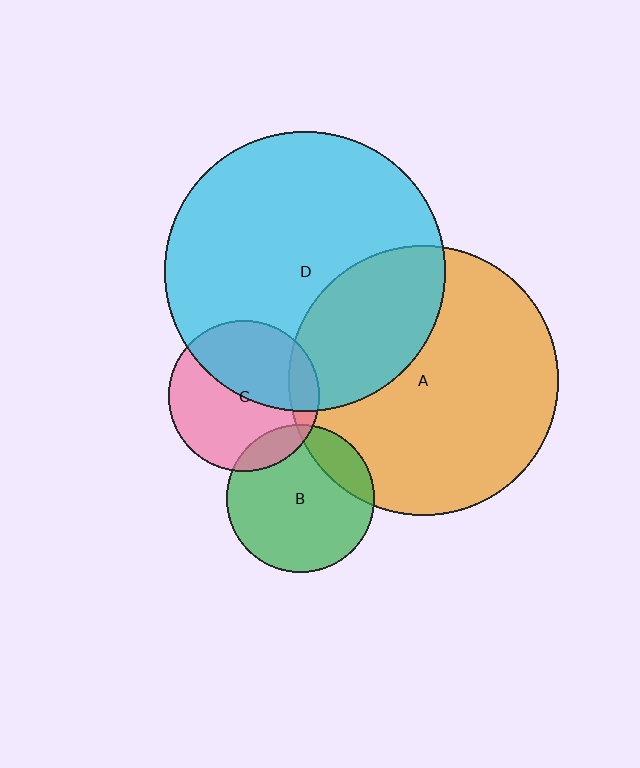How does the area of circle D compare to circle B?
Approximately 3.6 times.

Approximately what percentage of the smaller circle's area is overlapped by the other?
Approximately 15%.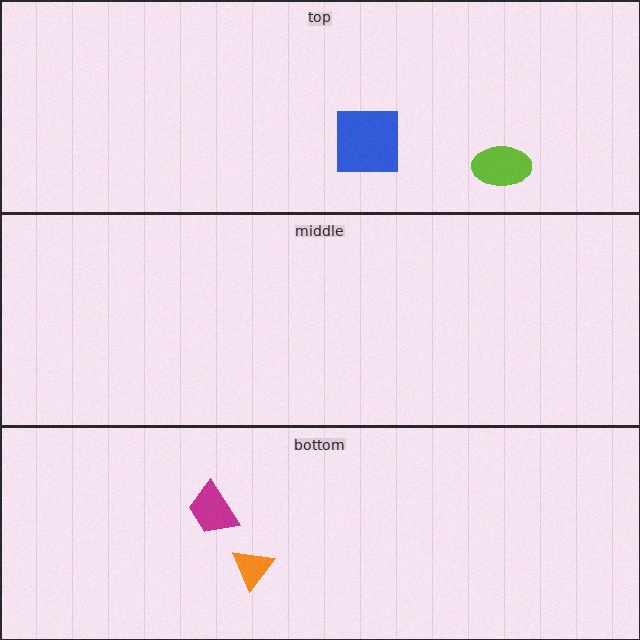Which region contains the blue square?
The top region.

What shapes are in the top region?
The blue square, the lime ellipse.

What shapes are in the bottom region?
The magenta trapezoid, the orange triangle.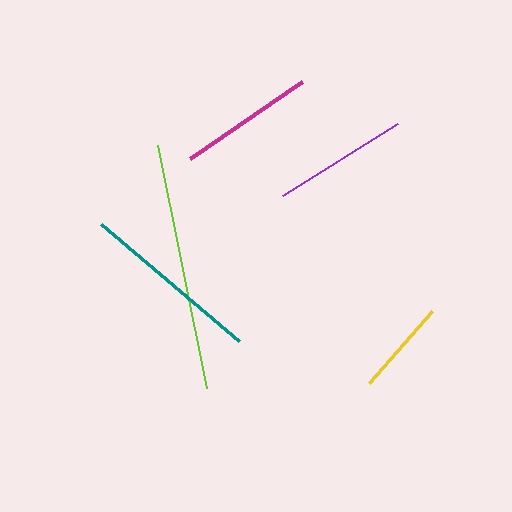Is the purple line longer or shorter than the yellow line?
The purple line is longer than the yellow line.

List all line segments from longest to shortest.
From longest to shortest: lime, teal, purple, magenta, yellow.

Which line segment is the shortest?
The yellow line is the shortest at approximately 95 pixels.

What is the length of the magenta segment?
The magenta segment is approximately 136 pixels long.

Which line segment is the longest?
The lime line is the longest at approximately 247 pixels.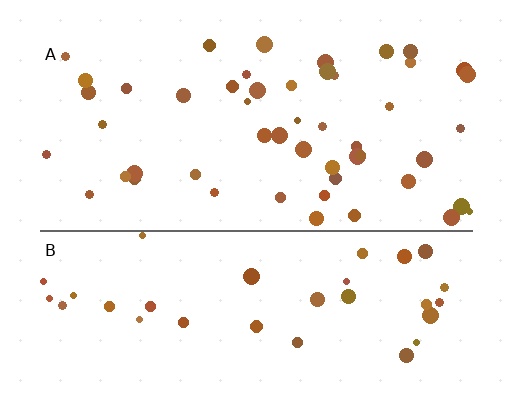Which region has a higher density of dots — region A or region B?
A (the top).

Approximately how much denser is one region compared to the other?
Approximately 1.5× — region A over region B.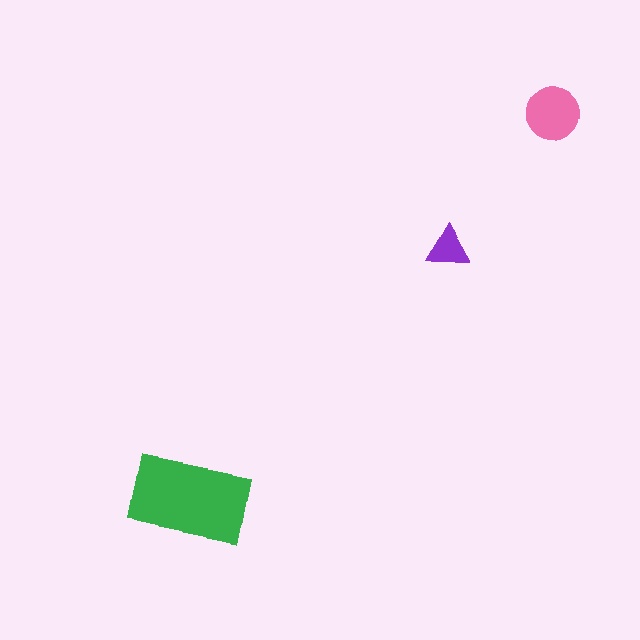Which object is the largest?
The green rectangle.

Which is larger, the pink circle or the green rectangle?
The green rectangle.